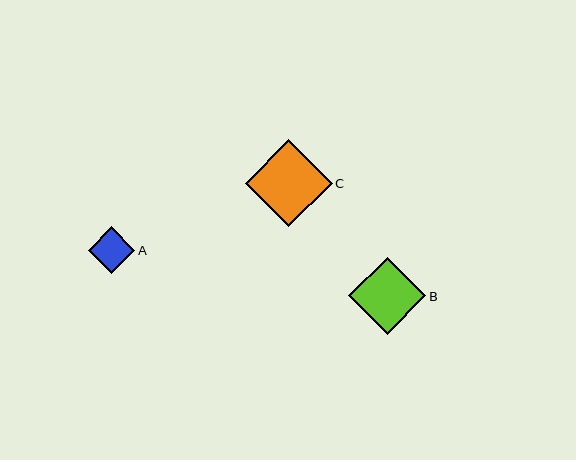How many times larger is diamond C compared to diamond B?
Diamond C is approximately 1.1 times the size of diamond B.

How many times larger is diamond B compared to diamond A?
Diamond B is approximately 1.7 times the size of diamond A.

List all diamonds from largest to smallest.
From largest to smallest: C, B, A.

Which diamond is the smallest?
Diamond A is the smallest with a size of approximately 47 pixels.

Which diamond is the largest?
Diamond C is the largest with a size of approximately 87 pixels.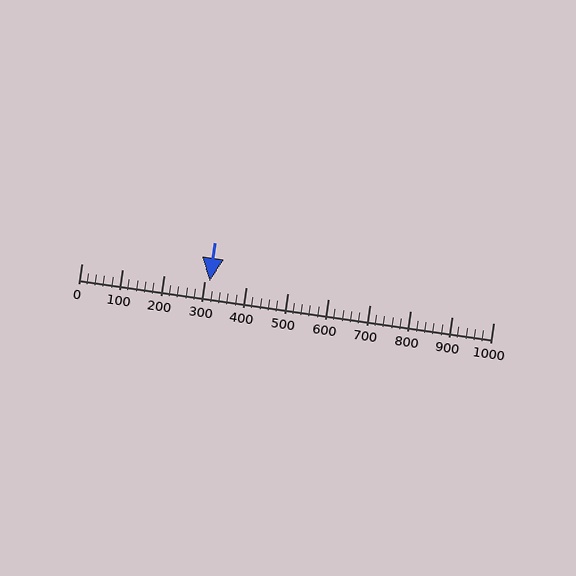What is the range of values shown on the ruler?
The ruler shows values from 0 to 1000.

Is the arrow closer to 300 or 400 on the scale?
The arrow is closer to 300.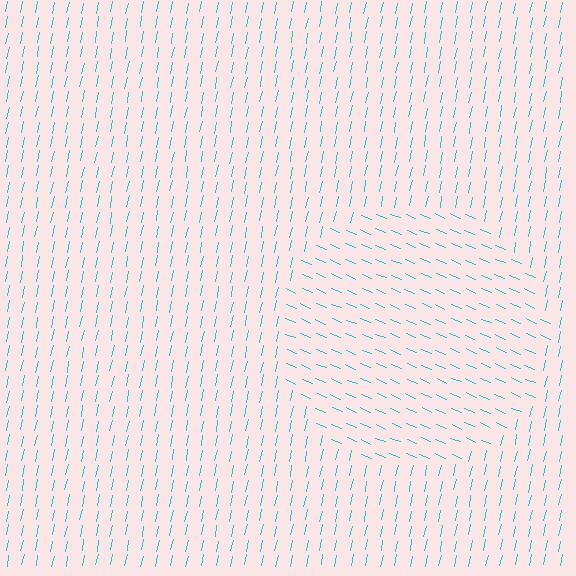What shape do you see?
I see a circle.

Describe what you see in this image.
The image is filled with small cyan line segments. A circle region in the image has lines oriented differently from the surrounding lines, creating a visible texture boundary.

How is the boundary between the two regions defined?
The boundary is defined purely by a change in line orientation (approximately 78 degrees difference). All lines are the same color and thickness.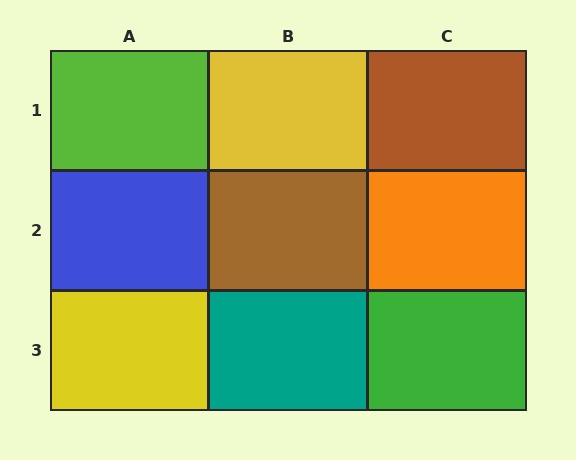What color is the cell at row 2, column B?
Brown.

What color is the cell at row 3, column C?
Green.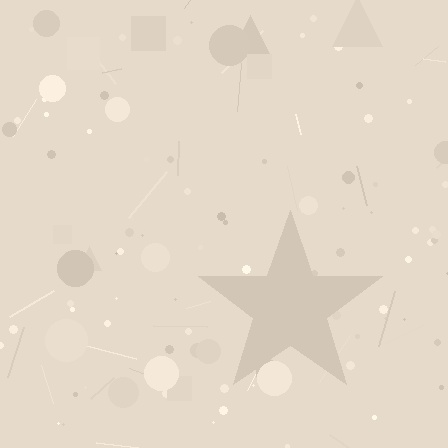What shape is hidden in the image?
A star is hidden in the image.